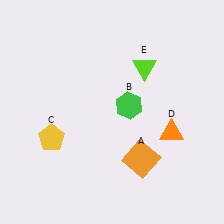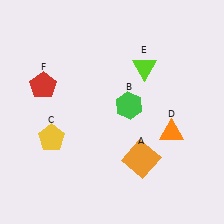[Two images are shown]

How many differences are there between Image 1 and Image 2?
There is 1 difference between the two images.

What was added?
A red pentagon (F) was added in Image 2.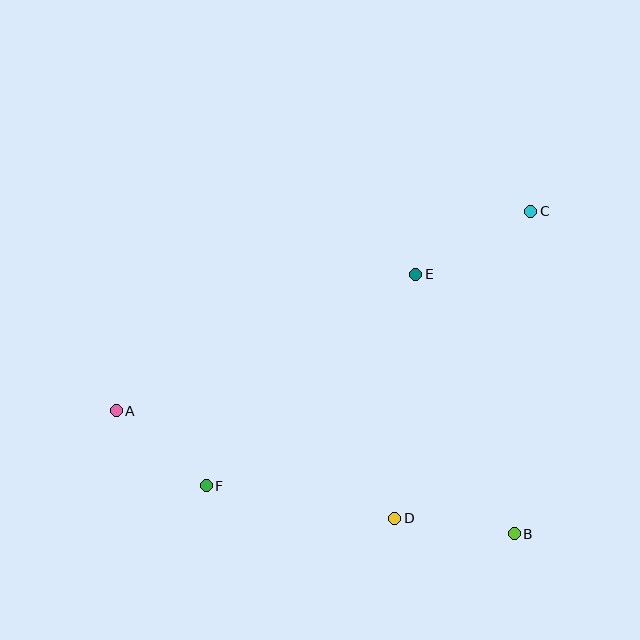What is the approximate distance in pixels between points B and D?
The distance between B and D is approximately 121 pixels.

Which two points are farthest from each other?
Points A and C are farthest from each other.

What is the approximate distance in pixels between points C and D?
The distance between C and D is approximately 336 pixels.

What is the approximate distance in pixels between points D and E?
The distance between D and E is approximately 245 pixels.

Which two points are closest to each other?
Points A and F are closest to each other.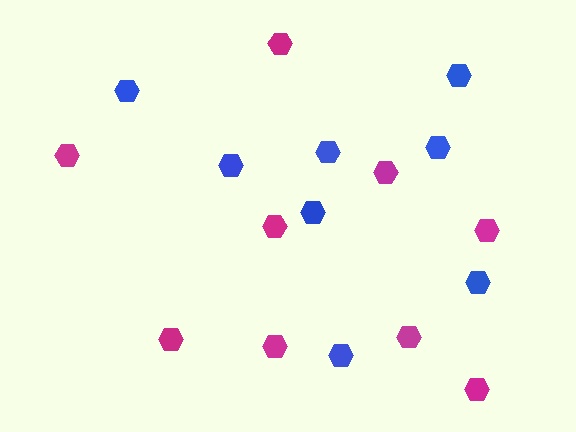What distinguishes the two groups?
There are 2 groups: one group of blue hexagons (8) and one group of magenta hexagons (9).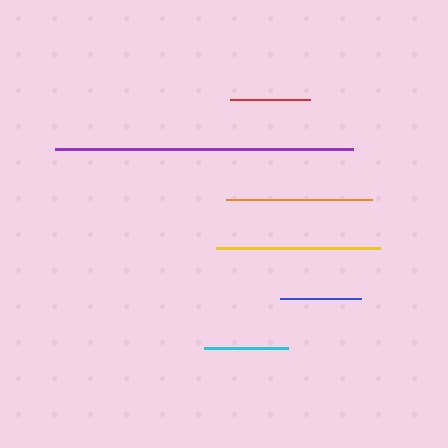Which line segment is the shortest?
The red line is the shortest at approximately 80 pixels.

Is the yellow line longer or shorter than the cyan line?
The yellow line is longer than the cyan line.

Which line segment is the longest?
The purple line is the longest at approximately 298 pixels.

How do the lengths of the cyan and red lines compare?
The cyan and red lines are approximately the same length.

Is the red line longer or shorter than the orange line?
The orange line is longer than the red line.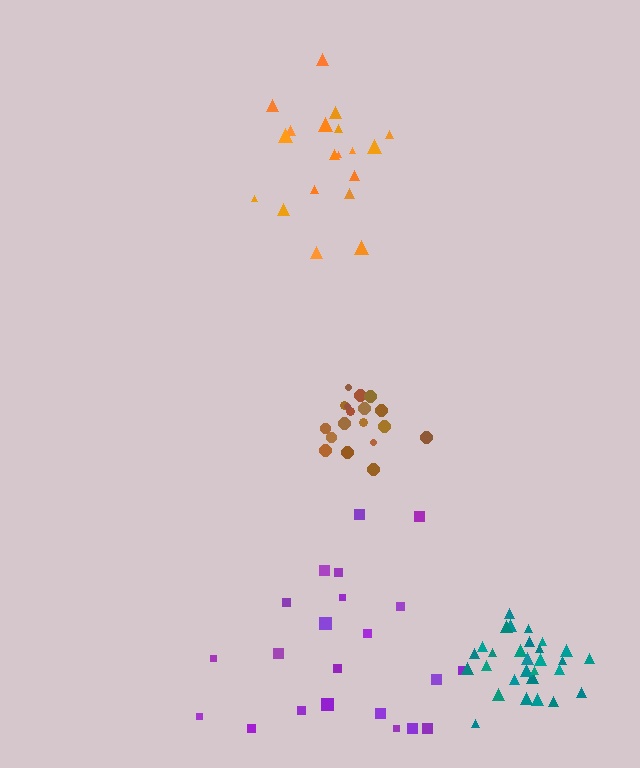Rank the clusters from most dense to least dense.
brown, teal, orange, purple.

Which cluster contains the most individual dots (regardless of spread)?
Teal (29).